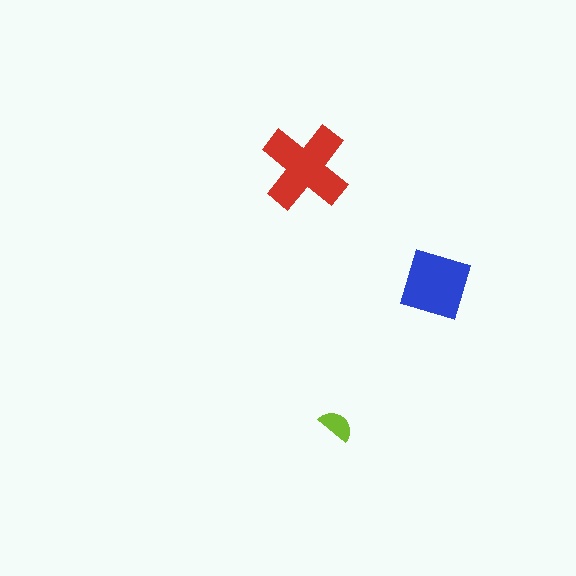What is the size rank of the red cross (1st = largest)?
1st.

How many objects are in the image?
There are 3 objects in the image.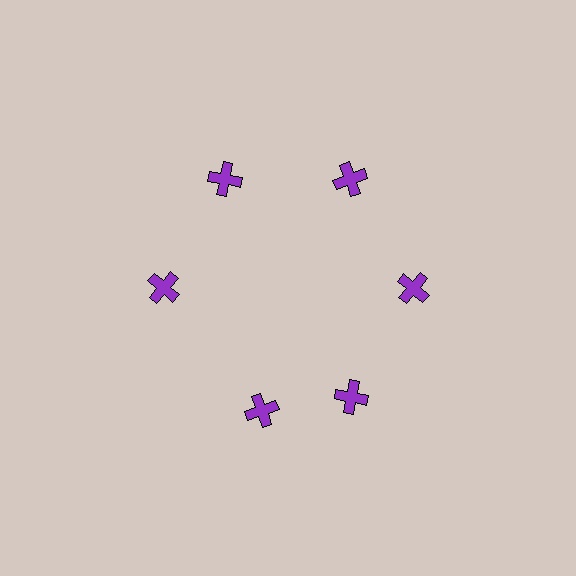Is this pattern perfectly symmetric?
No. The 6 purple crosses are arranged in a ring, but one element near the 7 o'clock position is rotated out of alignment along the ring, breaking the 6-fold rotational symmetry.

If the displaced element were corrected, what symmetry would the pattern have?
It would have 6-fold rotational symmetry — the pattern would map onto itself every 60 degrees.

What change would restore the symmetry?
The symmetry would be restored by rotating it back into even spacing with its neighbors so that all 6 crosses sit at equal angles and equal distance from the center.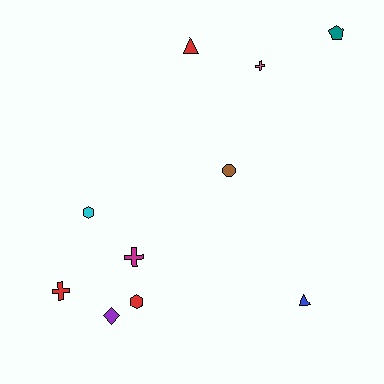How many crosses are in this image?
There are 3 crosses.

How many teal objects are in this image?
There is 1 teal object.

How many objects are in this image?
There are 10 objects.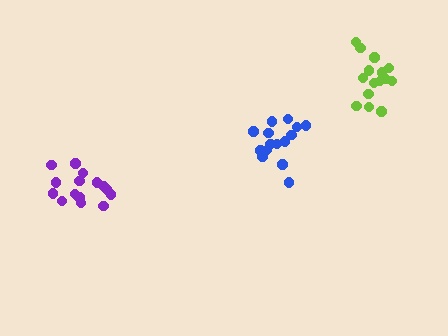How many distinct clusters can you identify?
There are 3 distinct clusters.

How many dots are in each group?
Group 1: 16 dots, Group 2: 16 dots, Group 3: 15 dots (47 total).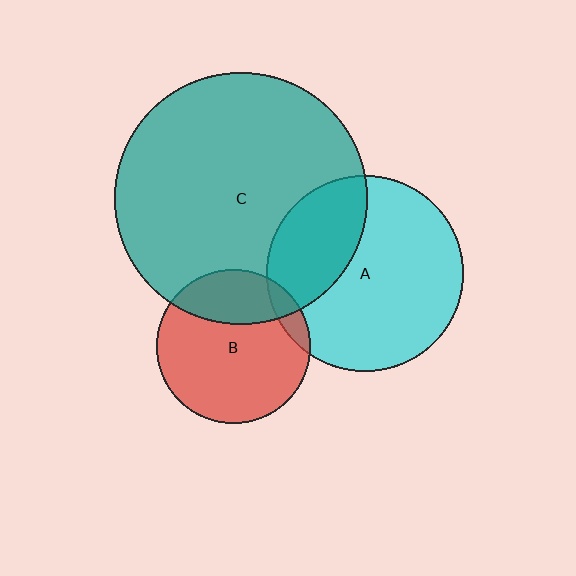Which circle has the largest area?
Circle C (teal).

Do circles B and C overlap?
Yes.